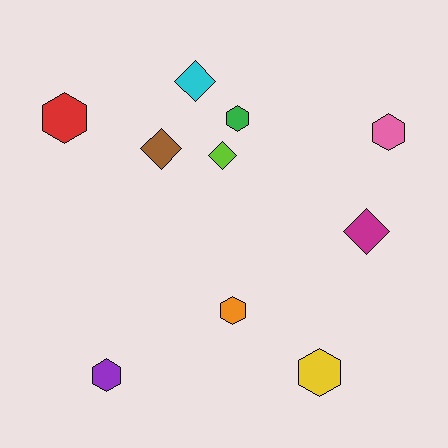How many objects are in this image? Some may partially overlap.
There are 10 objects.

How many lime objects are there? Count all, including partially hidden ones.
There is 1 lime object.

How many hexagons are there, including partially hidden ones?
There are 6 hexagons.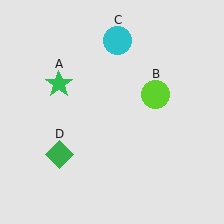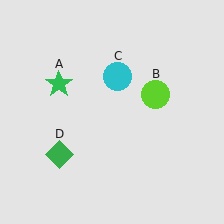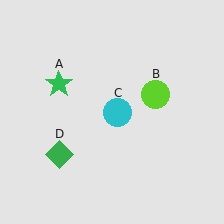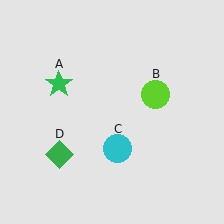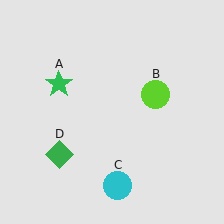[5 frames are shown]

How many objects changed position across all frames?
1 object changed position: cyan circle (object C).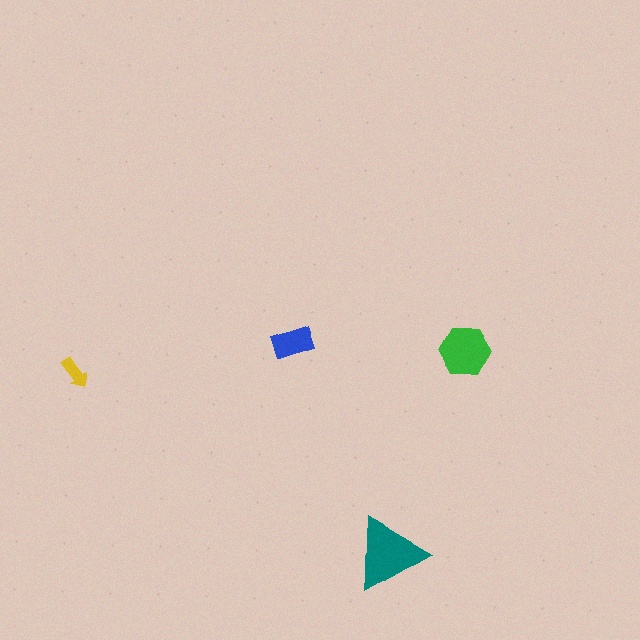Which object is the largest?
The teal triangle.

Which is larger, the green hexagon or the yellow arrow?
The green hexagon.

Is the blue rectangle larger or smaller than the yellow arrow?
Larger.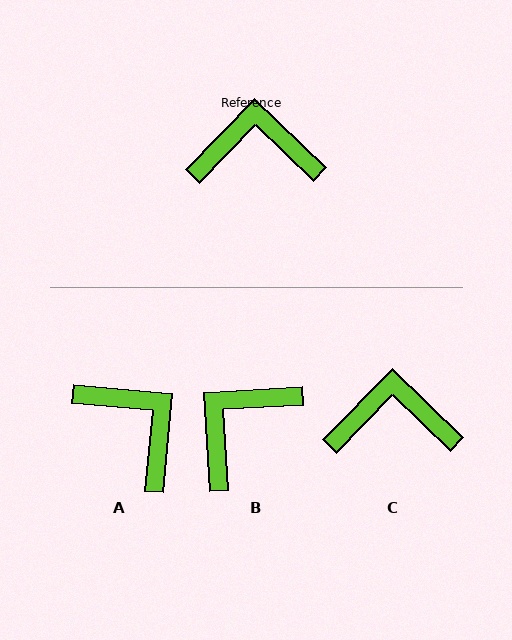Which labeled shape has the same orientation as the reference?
C.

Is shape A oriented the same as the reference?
No, it is off by about 51 degrees.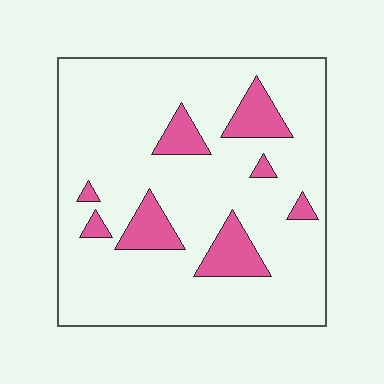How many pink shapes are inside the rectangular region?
8.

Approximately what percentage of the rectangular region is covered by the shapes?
Approximately 15%.